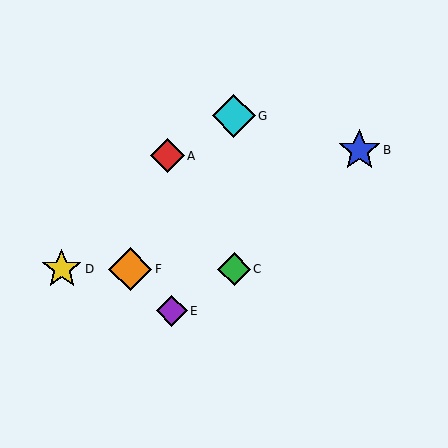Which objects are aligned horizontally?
Objects C, D, F are aligned horizontally.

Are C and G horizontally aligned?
No, C is at y≈269 and G is at y≈116.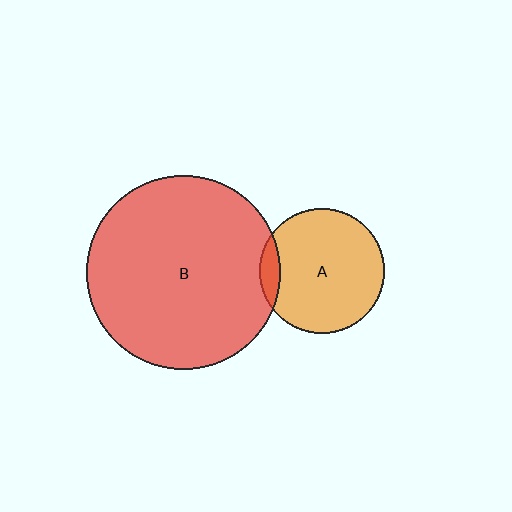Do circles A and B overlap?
Yes.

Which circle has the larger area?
Circle B (red).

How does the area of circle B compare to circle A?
Approximately 2.4 times.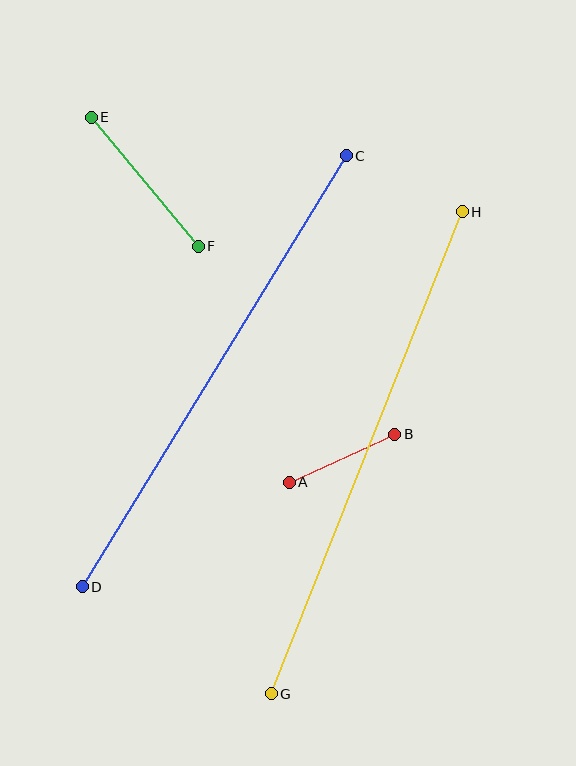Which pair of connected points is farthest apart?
Points G and H are farthest apart.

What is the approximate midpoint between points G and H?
The midpoint is at approximately (367, 453) pixels.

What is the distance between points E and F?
The distance is approximately 168 pixels.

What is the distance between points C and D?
The distance is approximately 506 pixels.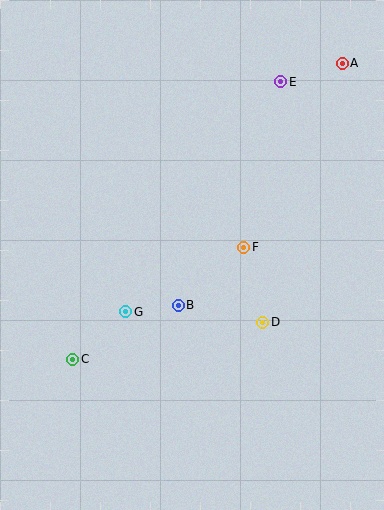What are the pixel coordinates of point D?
Point D is at (263, 322).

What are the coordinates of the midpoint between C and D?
The midpoint between C and D is at (168, 341).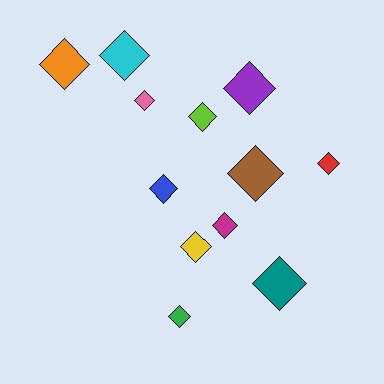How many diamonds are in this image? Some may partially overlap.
There are 12 diamonds.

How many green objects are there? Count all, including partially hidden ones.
There is 1 green object.